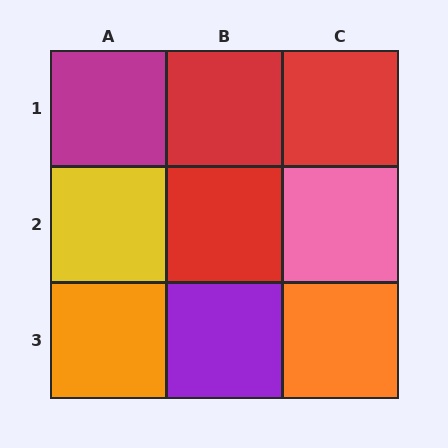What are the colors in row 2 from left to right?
Yellow, red, pink.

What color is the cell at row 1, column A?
Magenta.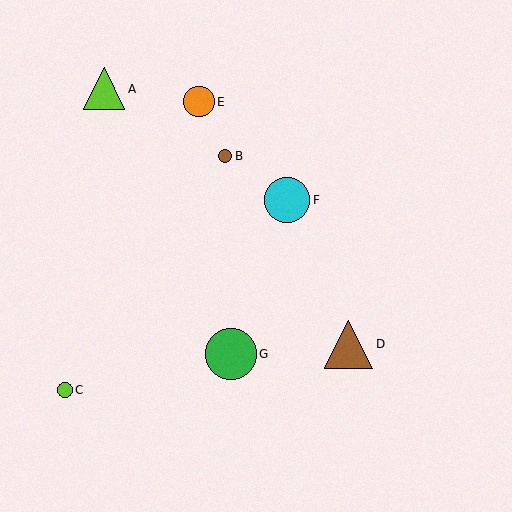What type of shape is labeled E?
Shape E is an orange circle.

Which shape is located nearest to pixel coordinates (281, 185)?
The cyan circle (labeled F) at (287, 200) is nearest to that location.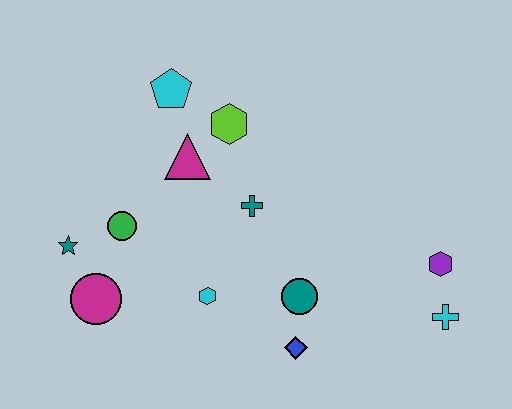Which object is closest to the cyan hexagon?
The teal circle is closest to the cyan hexagon.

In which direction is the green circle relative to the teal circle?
The green circle is to the left of the teal circle.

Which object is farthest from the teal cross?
The cyan cross is farthest from the teal cross.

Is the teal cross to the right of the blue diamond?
No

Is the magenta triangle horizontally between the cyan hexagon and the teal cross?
No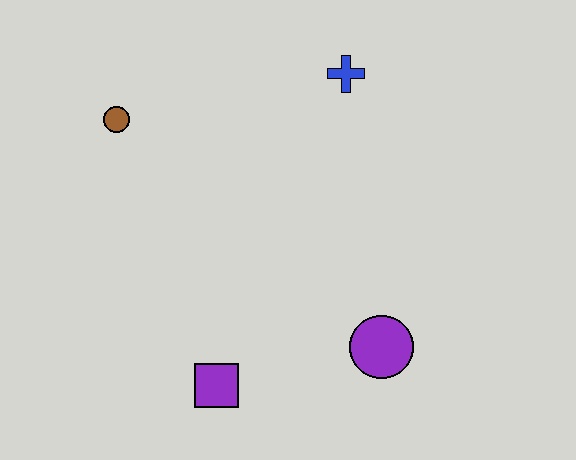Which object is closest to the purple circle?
The purple square is closest to the purple circle.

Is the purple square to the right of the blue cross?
No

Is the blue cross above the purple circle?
Yes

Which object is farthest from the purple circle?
The brown circle is farthest from the purple circle.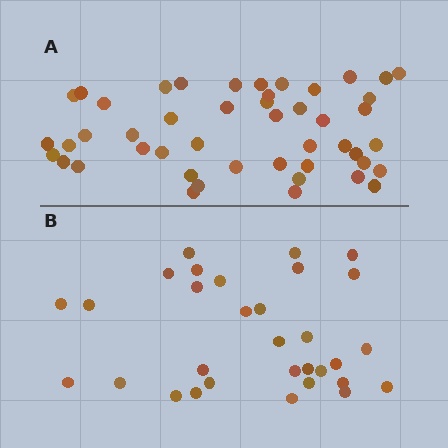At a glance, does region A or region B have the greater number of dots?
Region A (the top region) has more dots.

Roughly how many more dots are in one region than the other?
Region A has approximately 15 more dots than region B.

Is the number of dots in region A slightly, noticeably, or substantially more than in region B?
Region A has substantially more. The ratio is roughly 1.5 to 1.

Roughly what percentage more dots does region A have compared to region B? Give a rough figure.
About 50% more.